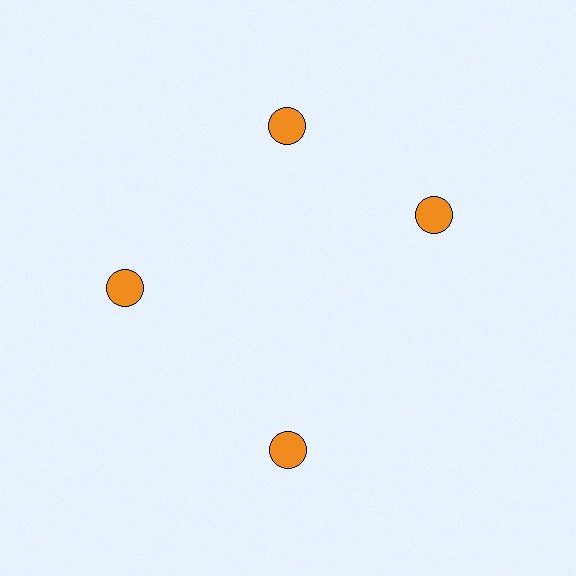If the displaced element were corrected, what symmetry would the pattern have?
It would have 4-fold rotational symmetry — the pattern would map onto itself every 90 degrees.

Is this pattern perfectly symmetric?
No. The 4 orange circles are arranged in a ring, but one element near the 3 o'clock position is rotated out of alignment along the ring, breaking the 4-fold rotational symmetry.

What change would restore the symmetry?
The symmetry would be restored by rotating it back into even spacing with its neighbors so that all 4 circles sit at equal angles and equal distance from the center.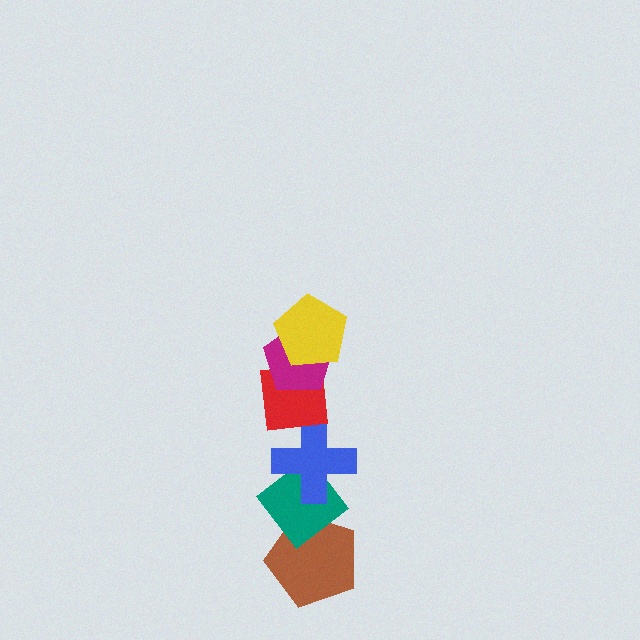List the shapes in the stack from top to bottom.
From top to bottom: the yellow pentagon, the magenta pentagon, the red square, the blue cross, the teal diamond, the brown pentagon.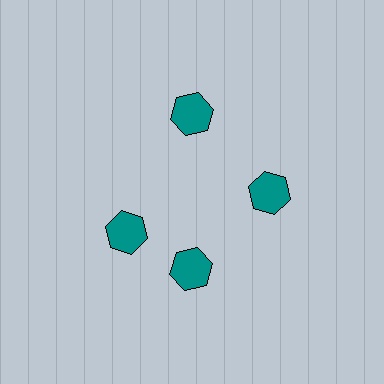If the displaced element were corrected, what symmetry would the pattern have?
It would have 4-fold rotational symmetry — the pattern would map onto itself every 90 degrees.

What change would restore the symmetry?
The symmetry would be restored by rotating it back into even spacing with its neighbors so that all 4 hexagons sit at equal angles and equal distance from the center.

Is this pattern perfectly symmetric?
No. The 4 teal hexagons are arranged in a ring, but one element near the 9 o'clock position is rotated out of alignment along the ring, breaking the 4-fold rotational symmetry.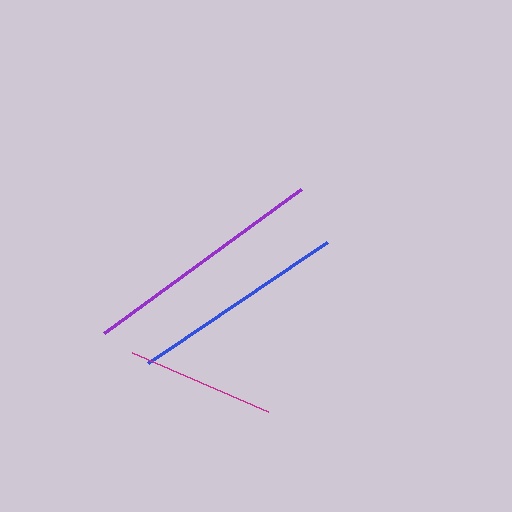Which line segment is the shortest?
The magenta line is the shortest at approximately 148 pixels.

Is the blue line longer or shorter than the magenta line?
The blue line is longer than the magenta line.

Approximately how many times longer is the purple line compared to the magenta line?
The purple line is approximately 1.6 times the length of the magenta line.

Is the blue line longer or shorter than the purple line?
The purple line is longer than the blue line.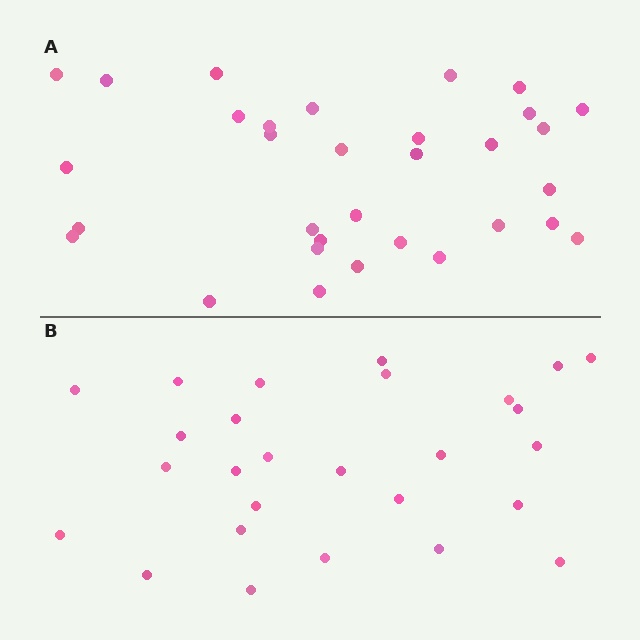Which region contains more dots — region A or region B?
Region A (the top region) has more dots.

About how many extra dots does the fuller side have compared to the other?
Region A has about 5 more dots than region B.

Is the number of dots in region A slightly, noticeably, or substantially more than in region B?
Region A has only slightly more — the two regions are fairly close. The ratio is roughly 1.2 to 1.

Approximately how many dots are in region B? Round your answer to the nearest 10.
About 30 dots. (The exact count is 27, which rounds to 30.)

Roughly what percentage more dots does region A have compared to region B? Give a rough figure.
About 20% more.